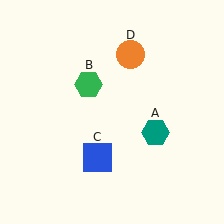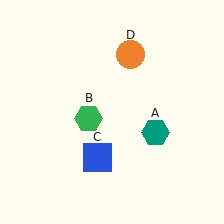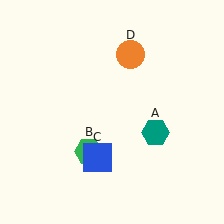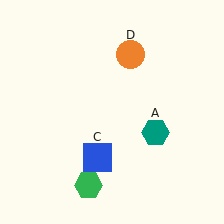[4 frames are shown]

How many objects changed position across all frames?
1 object changed position: green hexagon (object B).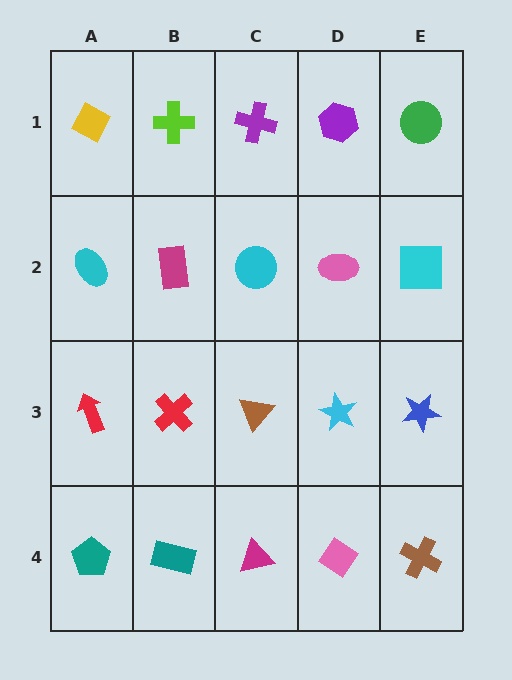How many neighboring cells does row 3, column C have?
4.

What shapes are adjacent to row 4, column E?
A blue star (row 3, column E), a pink diamond (row 4, column D).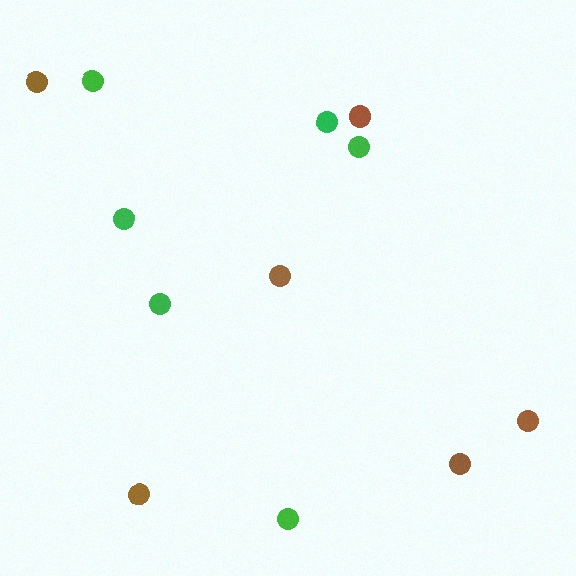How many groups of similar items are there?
There are 2 groups: one group of brown circles (6) and one group of green circles (6).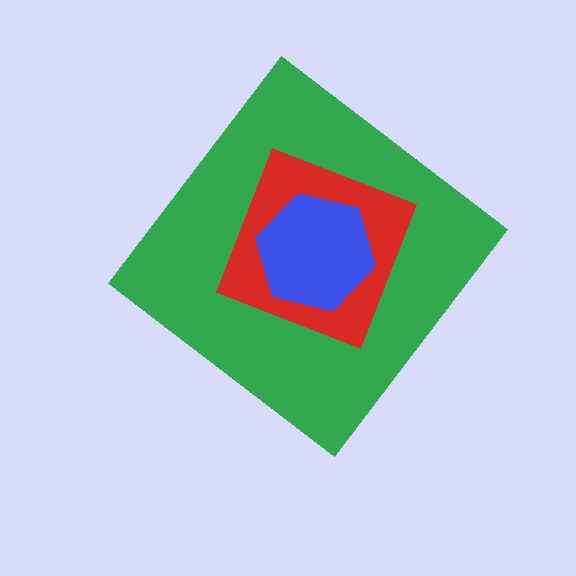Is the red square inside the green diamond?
Yes.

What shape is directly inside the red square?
The blue hexagon.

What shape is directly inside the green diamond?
The red square.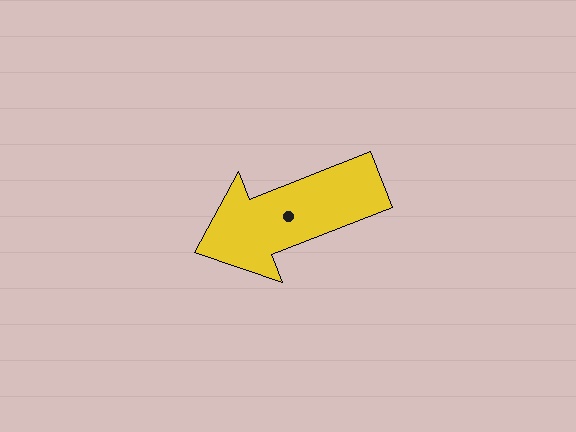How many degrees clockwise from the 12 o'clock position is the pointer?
Approximately 249 degrees.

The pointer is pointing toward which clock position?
Roughly 8 o'clock.